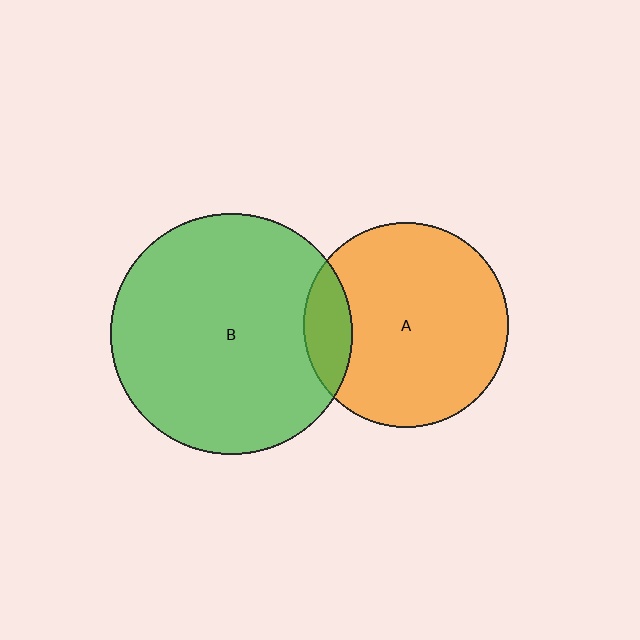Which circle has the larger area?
Circle B (green).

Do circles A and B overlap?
Yes.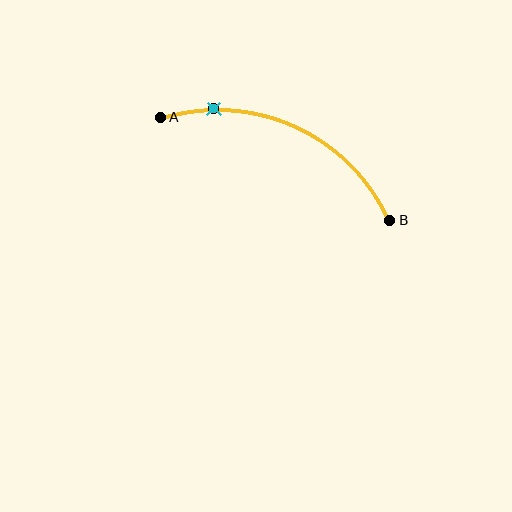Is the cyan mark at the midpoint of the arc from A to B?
No. The cyan mark lies on the arc but is closer to endpoint A. The arc midpoint would be at the point on the curve equidistant along the arc from both A and B.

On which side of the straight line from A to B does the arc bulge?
The arc bulges above the straight line connecting A and B.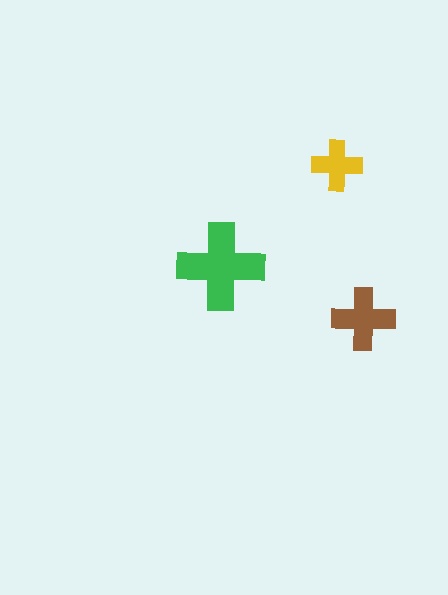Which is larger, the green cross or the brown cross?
The green one.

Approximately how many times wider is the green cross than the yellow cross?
About 1.5 times wider.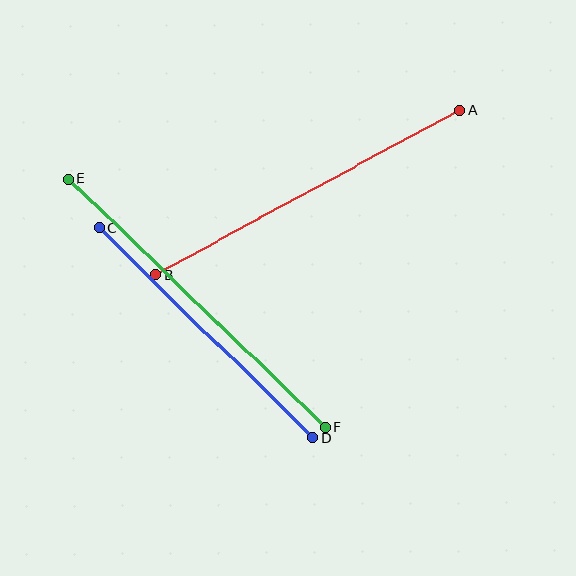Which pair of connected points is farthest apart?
Points E and F are farthest apart.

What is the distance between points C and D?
The distance is approximately 299 pixels.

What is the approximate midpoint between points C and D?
The midpoint is at approximately (206, 333) pixels.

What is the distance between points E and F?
The distance is approximately 357 pixels.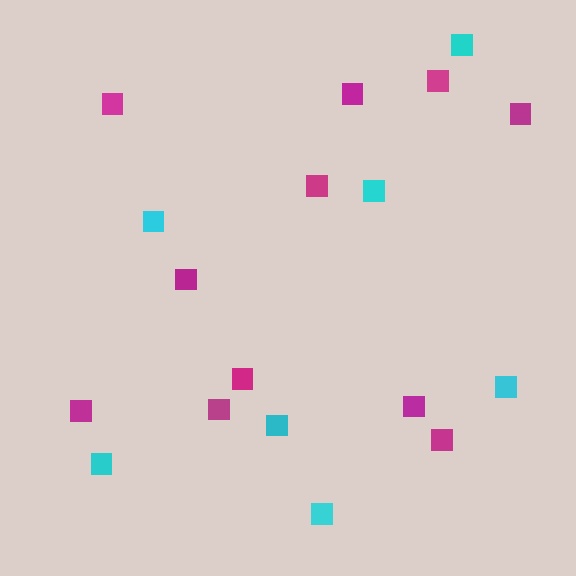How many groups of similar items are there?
There are 2 groups: one group of cyan squares (7) and one group of magenta squares (11).